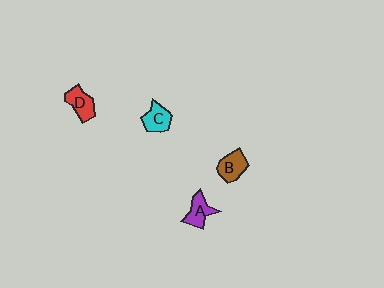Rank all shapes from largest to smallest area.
From largest to smallest: B (brown), D (red), C (cyan), A (purple).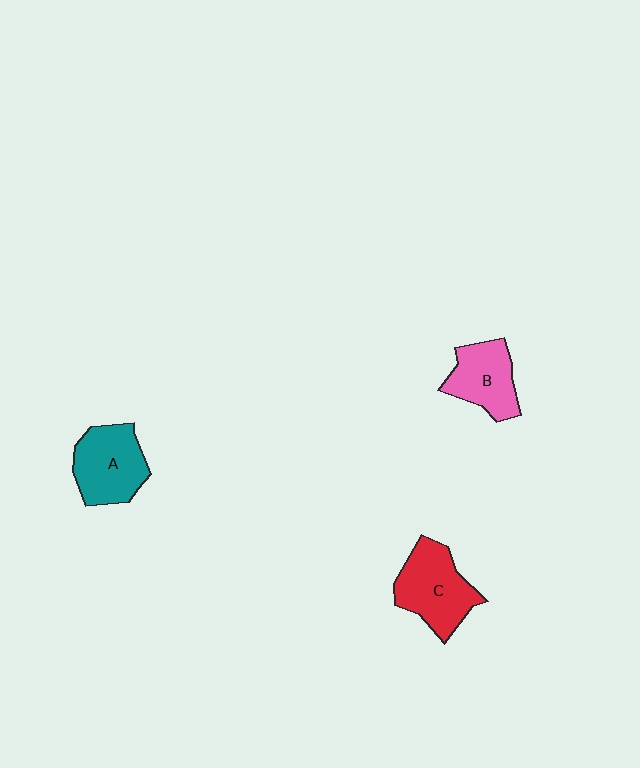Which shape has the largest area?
Shape C (red).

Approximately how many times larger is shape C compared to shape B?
Approximately 1.3 times.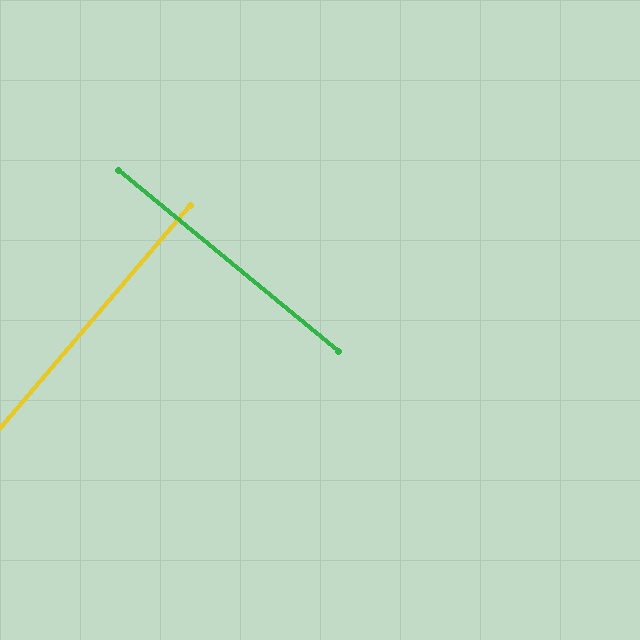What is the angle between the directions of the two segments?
Approximately 89 degrees.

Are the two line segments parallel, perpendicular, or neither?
Perpendicular — they meet at approximately 89°.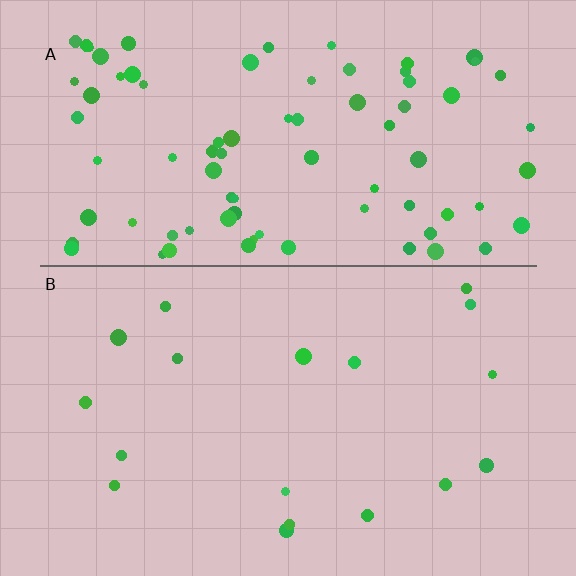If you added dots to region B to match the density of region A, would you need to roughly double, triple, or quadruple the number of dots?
Approximately quadruple.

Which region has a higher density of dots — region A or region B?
A (the top).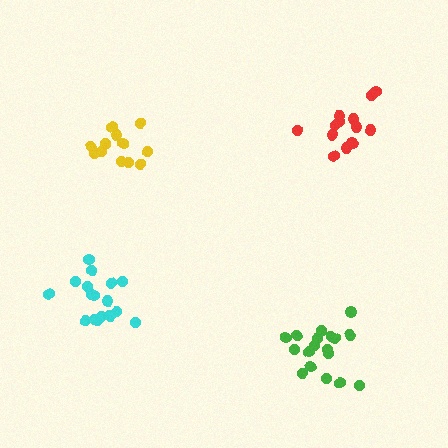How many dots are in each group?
Group 1: 13 dots, Group 2: 12 dots, Group 3: 18 dots, Group 4: 18 dots (61 total).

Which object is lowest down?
The green cluster is bottommost.